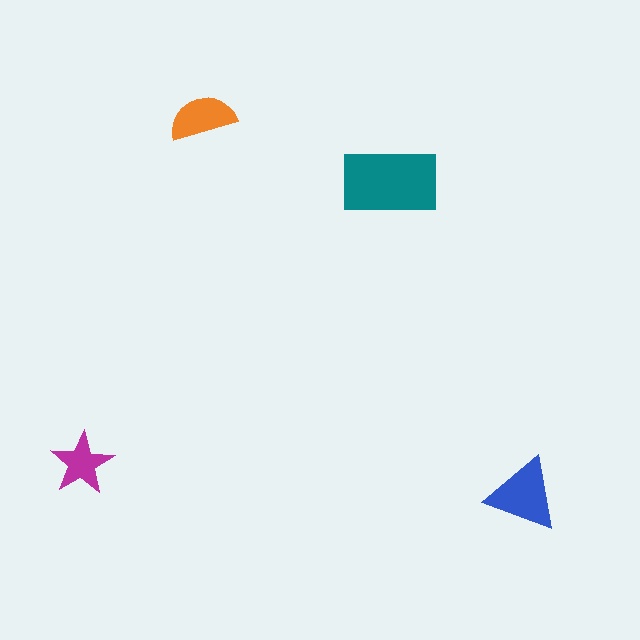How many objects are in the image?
There are 4 objects in the image.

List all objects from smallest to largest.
The magenta star, the orange semicircle, the blue triangle, the teal rectangle.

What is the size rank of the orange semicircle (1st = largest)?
3rd.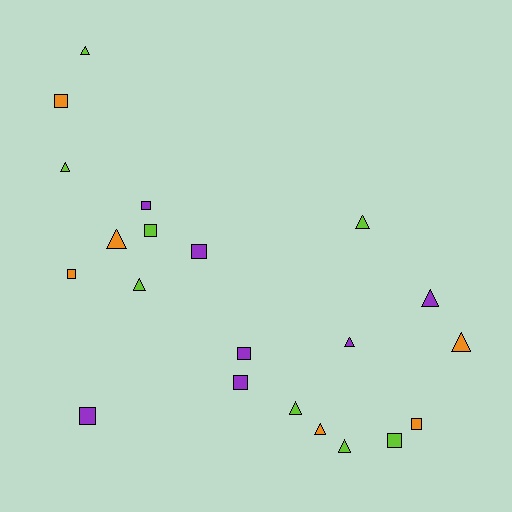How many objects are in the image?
There are 21 objects.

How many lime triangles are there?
There are 6 lime triangles.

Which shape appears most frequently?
Triangle, with 11 objects.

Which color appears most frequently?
Lime, with 8 objects.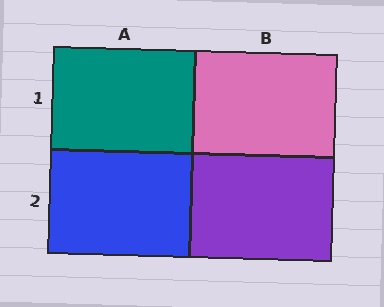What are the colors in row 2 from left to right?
Blue, purple.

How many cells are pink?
1 cell is pink.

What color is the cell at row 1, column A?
Teal.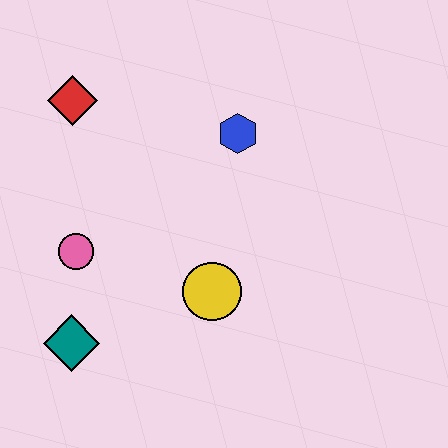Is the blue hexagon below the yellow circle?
No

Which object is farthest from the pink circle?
The blue hexagon is farthest from the pink circle.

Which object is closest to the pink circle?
The teal diamond is closest to the pink circle.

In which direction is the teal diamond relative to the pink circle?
The teal diamond is below the pink circle.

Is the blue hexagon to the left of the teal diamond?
No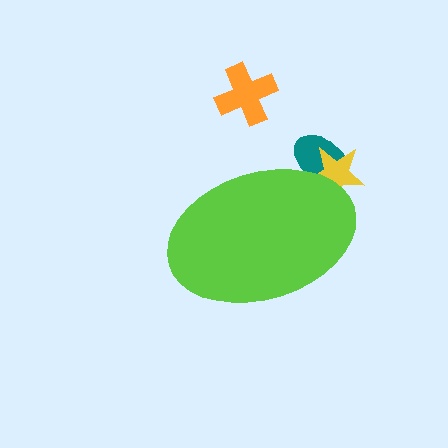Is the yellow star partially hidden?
Yes, the yellow star is partially hidden behind the lime ellipse.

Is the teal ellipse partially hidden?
Yes, the teal ellipse is partially hidden behind the lime ellipse.